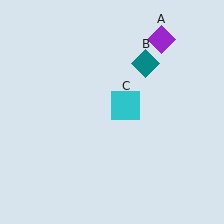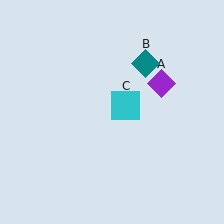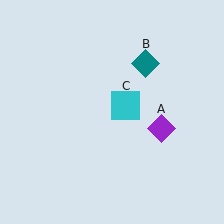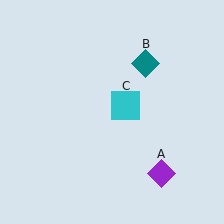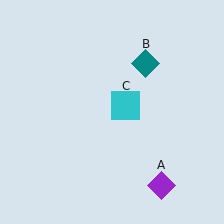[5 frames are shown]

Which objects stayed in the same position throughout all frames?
Teal diamond (object B) and cyan square (object C) remained stationary.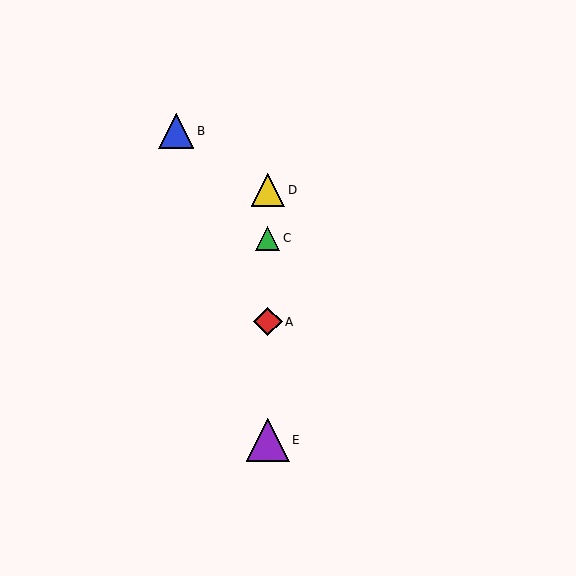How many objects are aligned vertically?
4 objects (A, C, D, E) are aligned vertically.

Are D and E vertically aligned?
Yes, both are at x≈268.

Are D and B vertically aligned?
No, D is at x≈268 and B is at x≈176.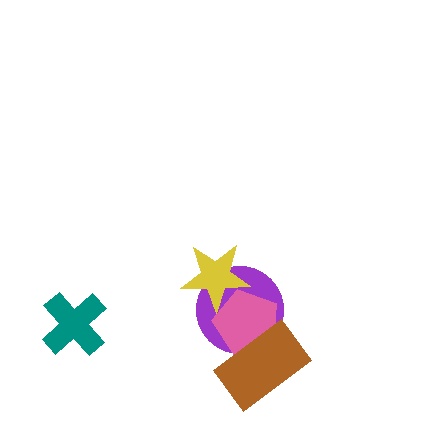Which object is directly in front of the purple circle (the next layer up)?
The yellow star is directly in front of the purple circle.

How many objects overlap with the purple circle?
3 objects overlap with the purple circle.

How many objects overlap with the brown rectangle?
2 objects overlap with the brown rectangle.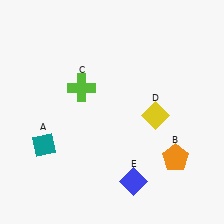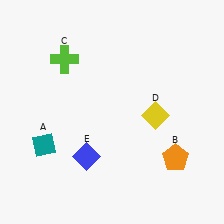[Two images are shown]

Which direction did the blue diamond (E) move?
The blue diamond (E) moved left.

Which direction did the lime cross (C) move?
The lime cross (C) moved up.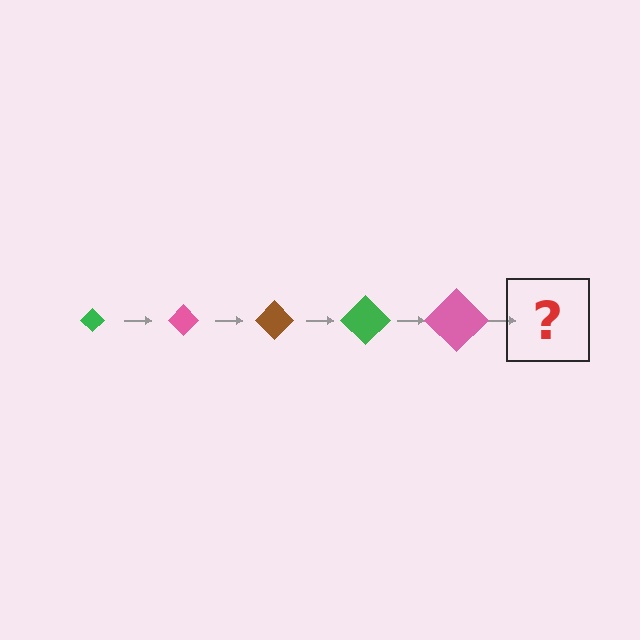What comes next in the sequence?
The next element should be a brown diamond, larger than the previous one.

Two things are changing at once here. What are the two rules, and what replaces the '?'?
The two rules are that the diamond grows larger each step and the color cycles through green, pink, and brown. The '?' should be a brown diamond, larger than the previous one.